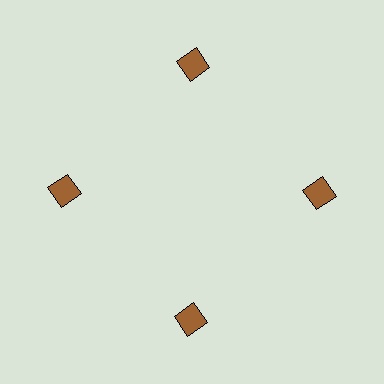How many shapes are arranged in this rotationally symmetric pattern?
There are 4 shapes, arranged in 4 groups of 1.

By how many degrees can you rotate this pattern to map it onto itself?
The pattern maps onto itself every 90 degrees of rotation.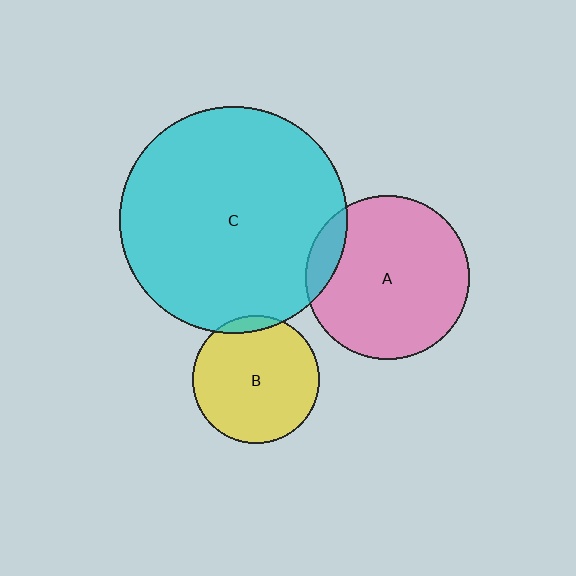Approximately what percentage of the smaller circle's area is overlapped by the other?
Approximately 10%.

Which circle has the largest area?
Circle C (cyan).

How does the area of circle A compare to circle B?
Approximately 1.6 times.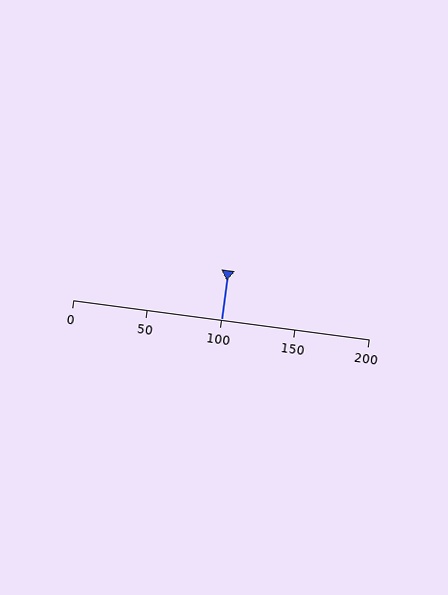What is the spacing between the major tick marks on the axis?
The major ticks are spaced 50 apart.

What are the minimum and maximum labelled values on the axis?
The axis runs from 0 to 200.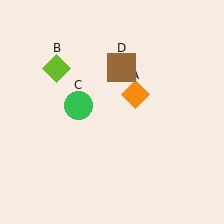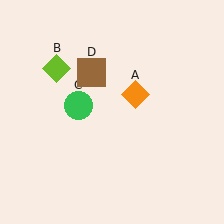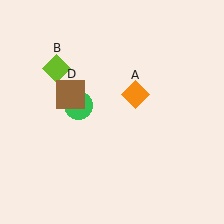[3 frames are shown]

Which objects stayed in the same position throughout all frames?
Orange diamond (object A) and lime diamond (object B) and green circle (object C) remained stationary.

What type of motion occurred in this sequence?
The brown square (object D) rotated counterclockwise around the center of the scene.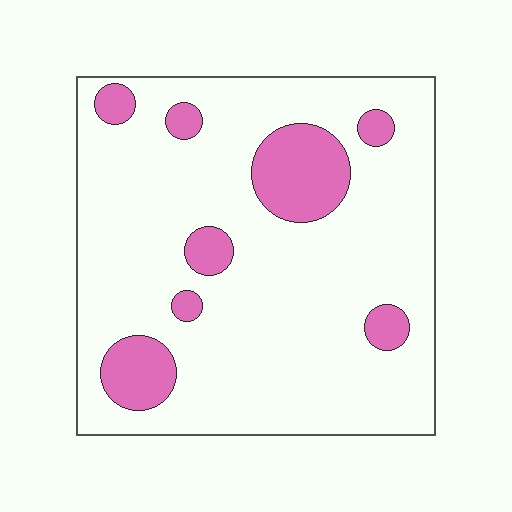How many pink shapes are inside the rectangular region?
8.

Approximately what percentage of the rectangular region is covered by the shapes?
Approximately 15%.